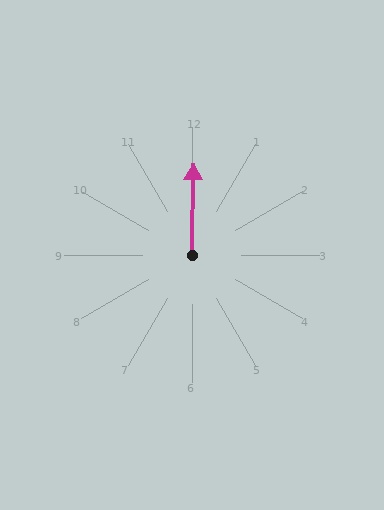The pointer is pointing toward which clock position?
Roughly 12 o'clock.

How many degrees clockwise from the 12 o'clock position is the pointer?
Approximately 1 degrees.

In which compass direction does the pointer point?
North.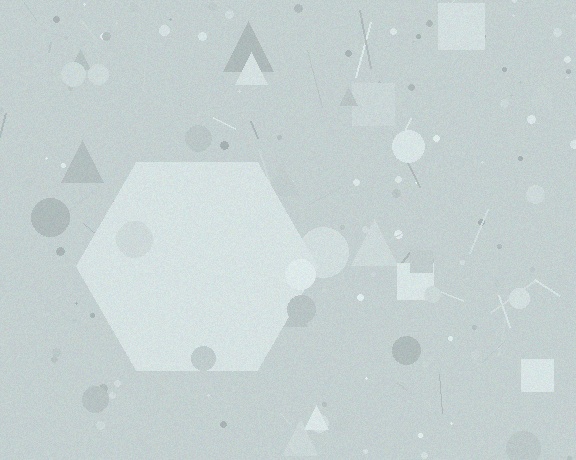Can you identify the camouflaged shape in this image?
The camouflaged shape is a hexagon.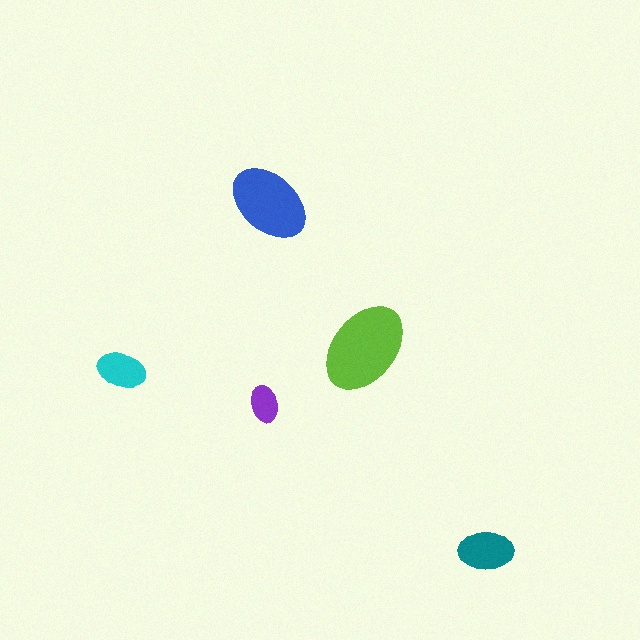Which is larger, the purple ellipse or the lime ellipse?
The lime one.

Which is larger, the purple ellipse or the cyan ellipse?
The cyan one.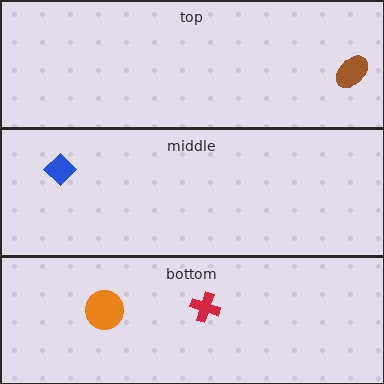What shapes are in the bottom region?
The orange circle, the red cross.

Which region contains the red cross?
The bottom region.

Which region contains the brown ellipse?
The top region.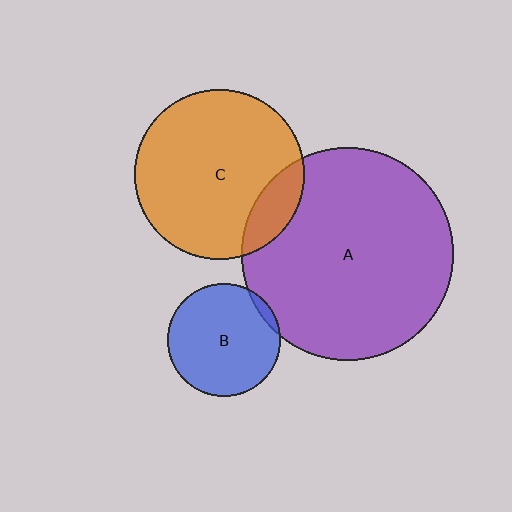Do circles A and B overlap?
Yes.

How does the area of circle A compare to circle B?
Approximately 3.5 times.